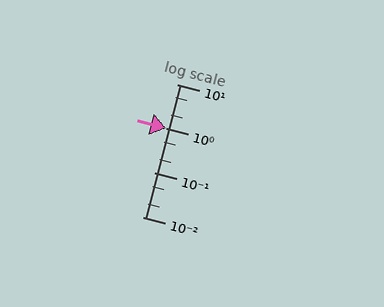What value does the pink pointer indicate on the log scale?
The pointer indicates approximately 1.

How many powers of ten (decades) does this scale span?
The scale spans 3 decades, from 0.01 to 10.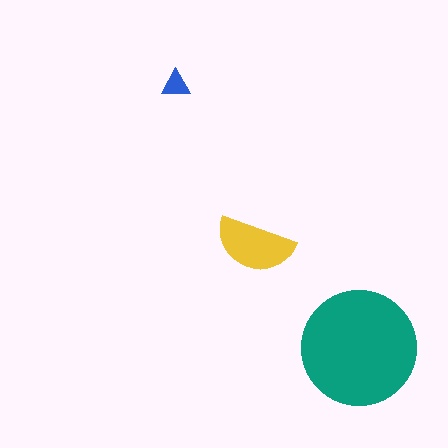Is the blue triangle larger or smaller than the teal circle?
Smaller.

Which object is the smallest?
The blue triangle.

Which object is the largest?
The teal circle.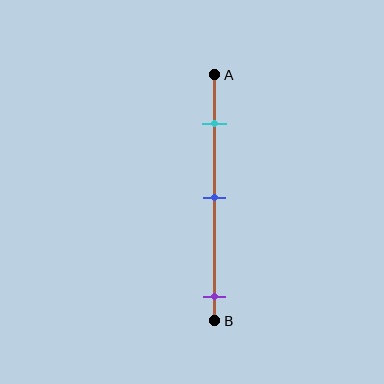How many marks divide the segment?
There are 3 marks dividing the segment.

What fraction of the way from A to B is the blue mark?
The blue mark is approximately 50% (0.5) of the way from A to B.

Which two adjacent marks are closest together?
The cyan and blue marks are the closest adjacent pair.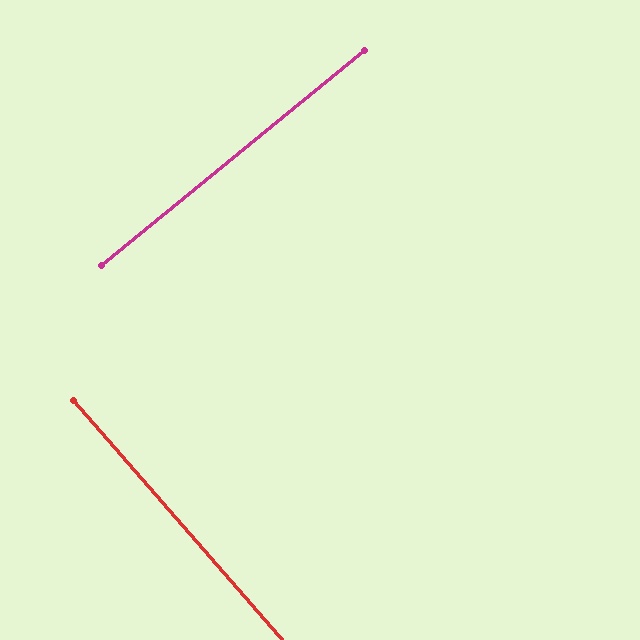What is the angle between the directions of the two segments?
Approximately 88 degrees.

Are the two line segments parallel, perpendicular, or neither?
Perpendicular — they meet at approximately 88°.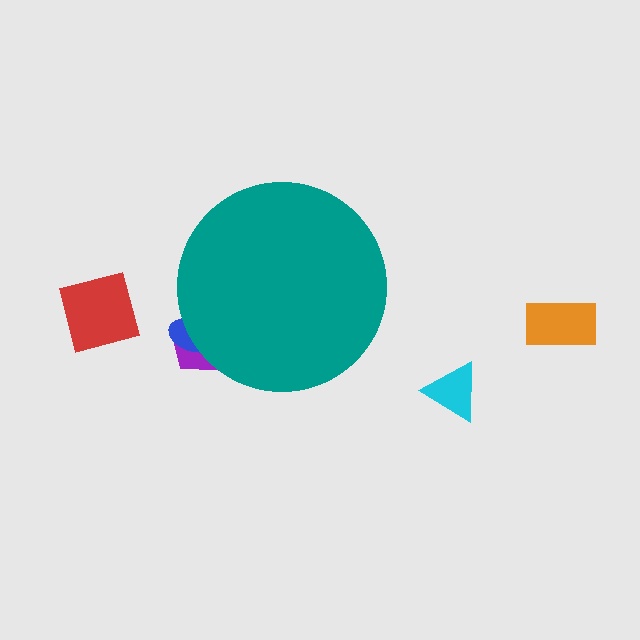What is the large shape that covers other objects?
A teal circle.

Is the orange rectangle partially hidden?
No, the orange rectangle is fully visible.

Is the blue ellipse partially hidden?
Yes, the blue ellipse is partially hidden behind the teal circle.